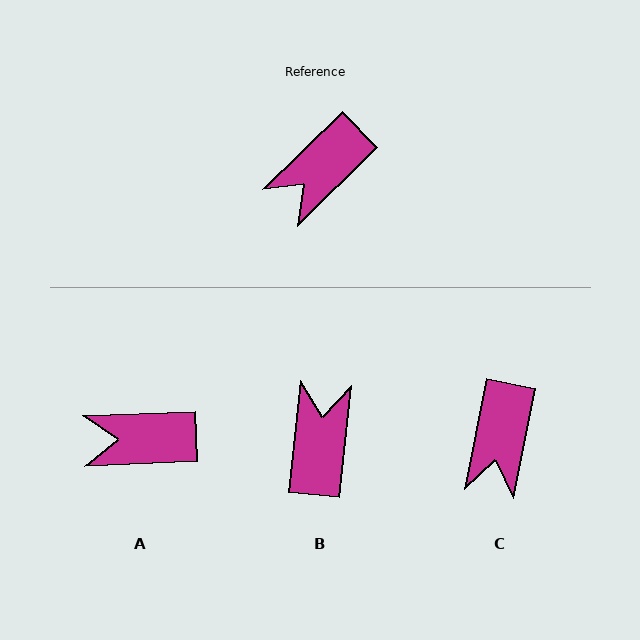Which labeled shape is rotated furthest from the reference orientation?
B, about 140 degrees away.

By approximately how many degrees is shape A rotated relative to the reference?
Approximately 42 degrees clockwise.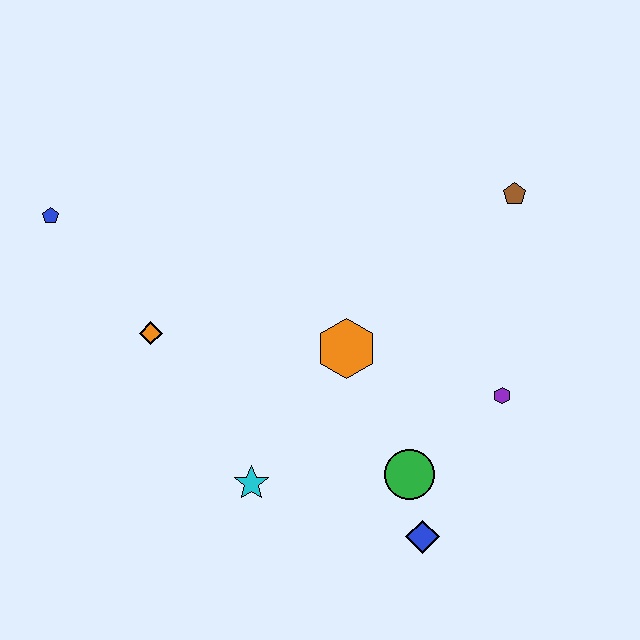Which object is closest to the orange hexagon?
The green circle is closest to the orange hexagon.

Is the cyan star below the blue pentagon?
Yes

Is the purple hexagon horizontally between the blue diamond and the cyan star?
No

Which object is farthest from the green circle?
The blue pentagon is farthest from the green circle.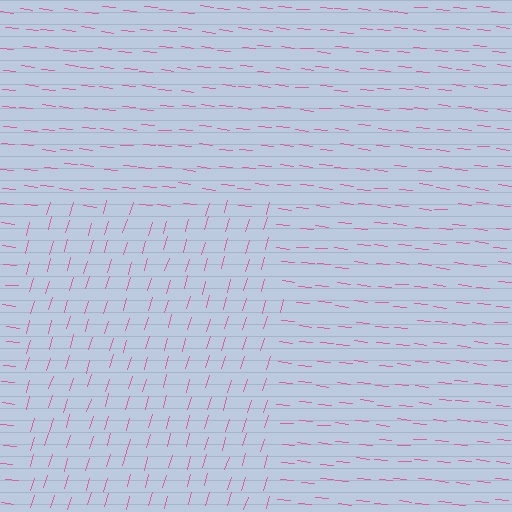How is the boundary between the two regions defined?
The boundary is defined purely by a change in line orientation (approximately 79 degrees difference). All lines are the same color and thickness.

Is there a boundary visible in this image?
Yes, there is a texture boundary formed by a change in line orientation.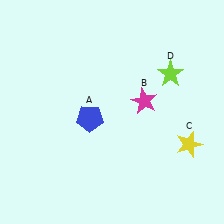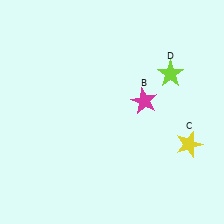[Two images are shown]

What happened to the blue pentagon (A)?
The blue pentagon (A) was removed in Image 2. It was in the bottom-left area of Image 1.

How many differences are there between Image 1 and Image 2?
There is 1 difference between the two images.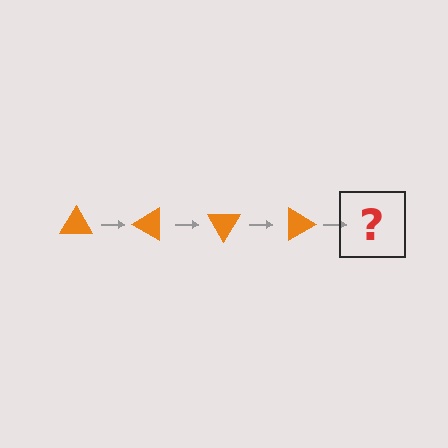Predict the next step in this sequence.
The next step is an orange triangle rotated 120 degrees.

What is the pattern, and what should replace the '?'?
The pattern is that the triangle rotates 30 degrees each step. The '?' should be an orange triangle rotated 120 degrees.